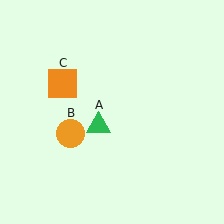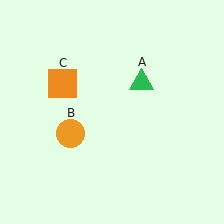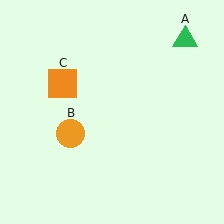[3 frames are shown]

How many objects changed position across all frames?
1 object changed position: green triangle (object A).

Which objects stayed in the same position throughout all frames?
Orange circle (object B) and orange square (object C) remained stationary.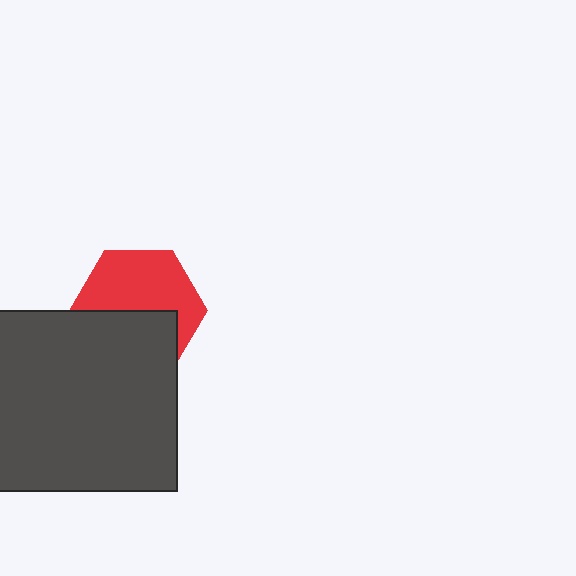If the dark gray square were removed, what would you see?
You would see the complete red hexagon.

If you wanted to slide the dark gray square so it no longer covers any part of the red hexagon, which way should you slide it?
Slide it down — that is the most direct way to separate the two shapes.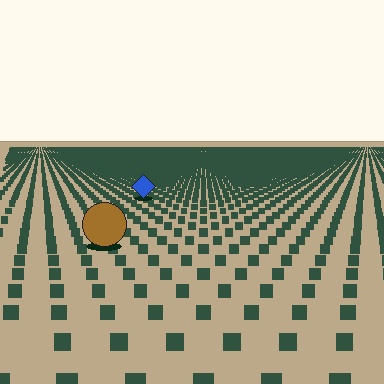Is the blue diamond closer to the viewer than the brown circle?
No. The brown circle is closer — you can tell from the texture gradient: the ground texture is coarser near it.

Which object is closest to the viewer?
The brown circle is closest. The texture marks near it are larger and more spread out.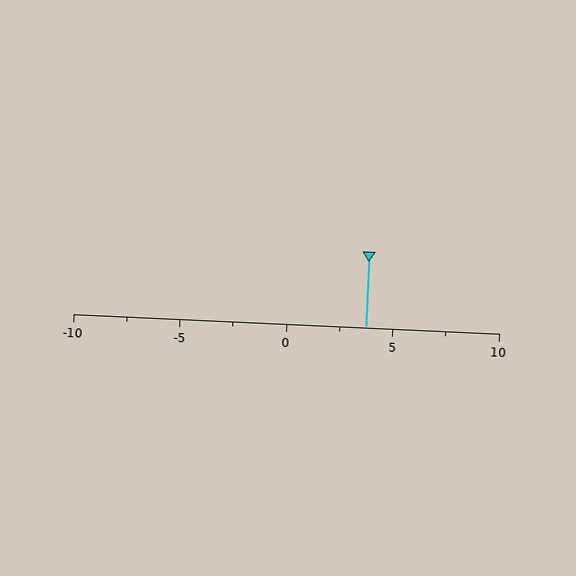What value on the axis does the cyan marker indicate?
The marker indicates approximately 3.8.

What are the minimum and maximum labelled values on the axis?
The axis runs from -10 to 10.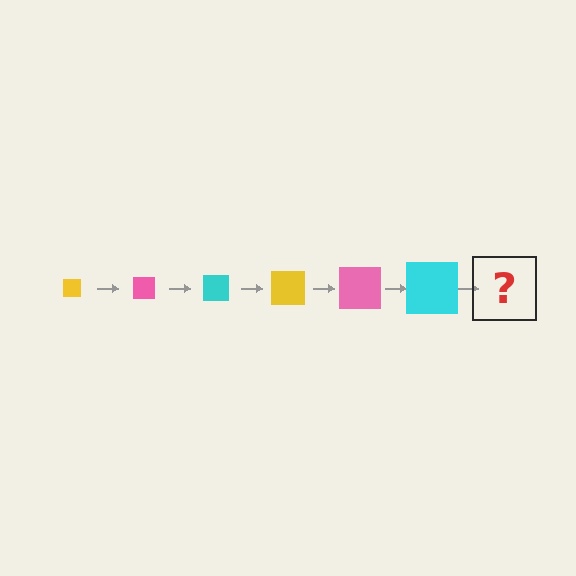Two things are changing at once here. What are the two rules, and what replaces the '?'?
The two rules are that the square grows larger each step and the color cycles through yellow, pink, and cyan. The '?' should be a yellow square, larger than the previous one.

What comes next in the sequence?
The next element should be a yellow square, larger than the previous one.